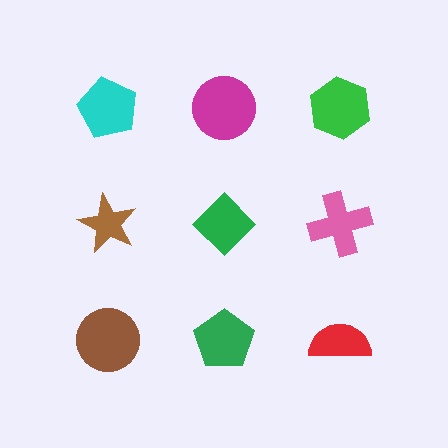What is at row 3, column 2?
A green pentagon.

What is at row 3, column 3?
A red semicircle.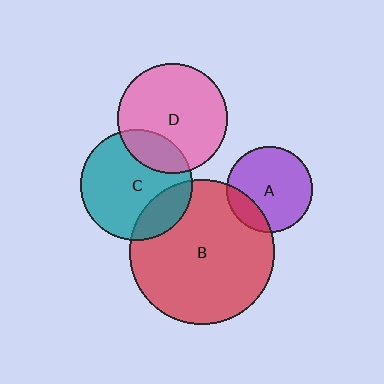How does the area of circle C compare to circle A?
Approximately 1.7 times.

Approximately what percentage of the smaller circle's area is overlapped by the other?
Approximately 20%.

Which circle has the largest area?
Circle B (red).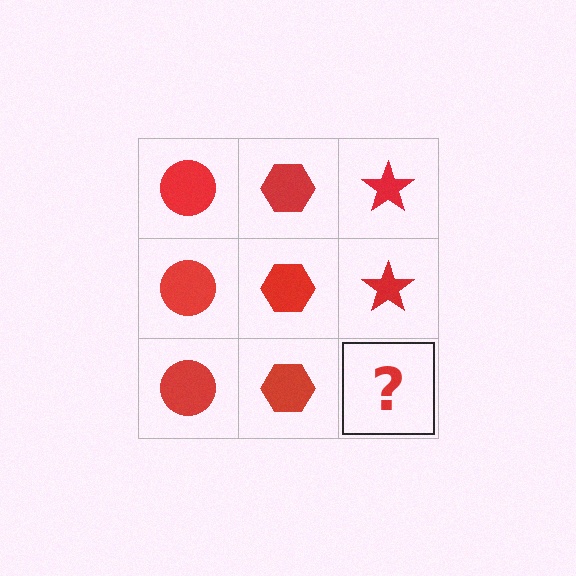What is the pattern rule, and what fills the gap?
The rule is that each column has a consistent shape. The gap should be filled with a red star.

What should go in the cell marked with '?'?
The missing cell should contain a red star.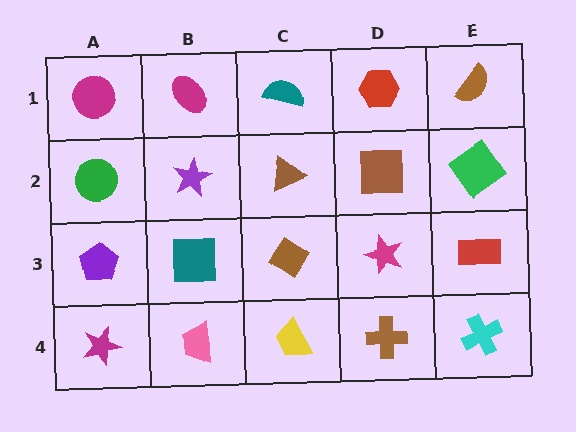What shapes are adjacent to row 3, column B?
A purple star (row 2, column B), a pink trapezoid (row 4, column B), a purple pentagon (row 3, column A), a brown diamond (row 3, column C).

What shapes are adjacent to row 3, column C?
A brown triangle (row 2, column C), a yellow trapezoid (row 4, column C), a teal square (row 3, column B), a magenta star (row 3, column D).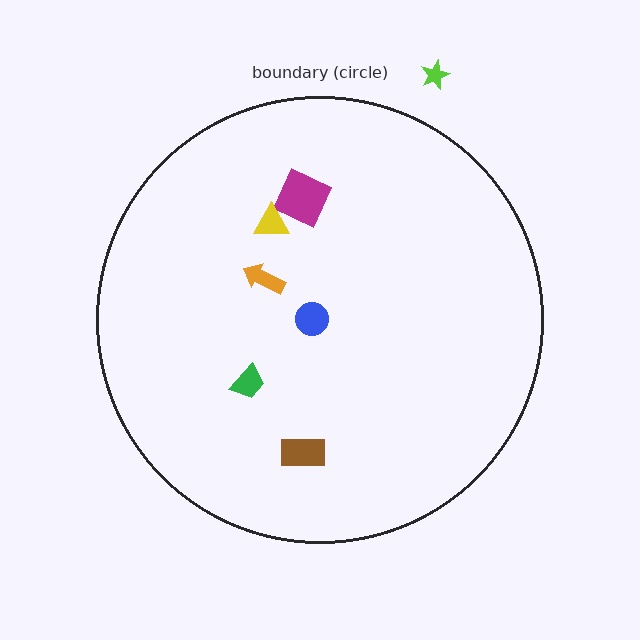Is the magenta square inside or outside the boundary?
Inside.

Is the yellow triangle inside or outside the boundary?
Inside.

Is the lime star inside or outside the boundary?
Outside.